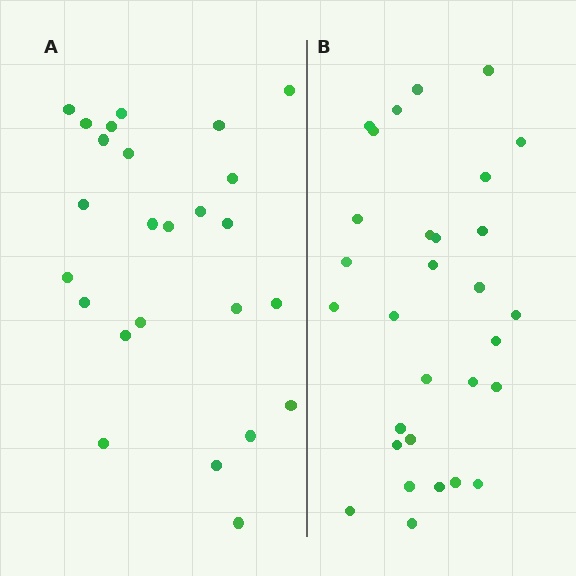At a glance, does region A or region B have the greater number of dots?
Region B (the right region) has more dots.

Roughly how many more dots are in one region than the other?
Region B has about 5 more dots than region A.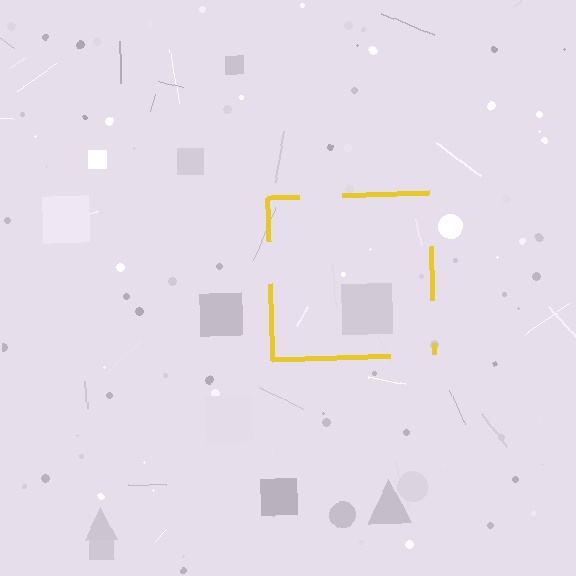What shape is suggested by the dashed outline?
The dashed outline suggests a square.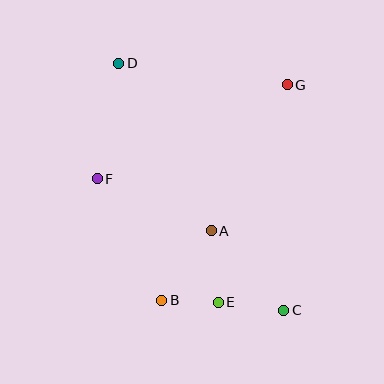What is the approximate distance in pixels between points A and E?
The distance between A and E is approximately 71 pixels.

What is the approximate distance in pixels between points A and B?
The distance between A and B is approximately 85 pixels.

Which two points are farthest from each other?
Points C and D are farthest from each other.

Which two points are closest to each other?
Points B and E are closest to each other.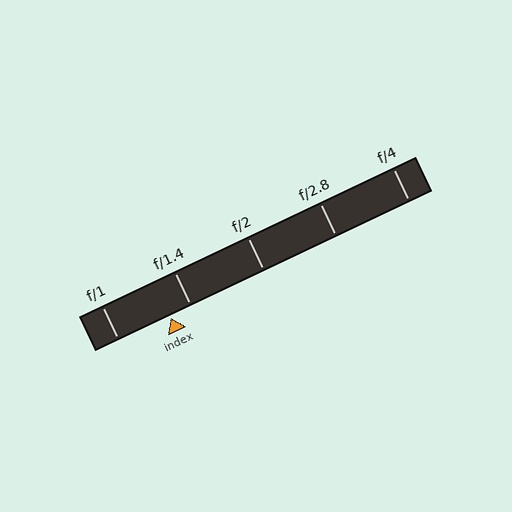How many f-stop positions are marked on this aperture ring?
There are 5 f-stop positions marked.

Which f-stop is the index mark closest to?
The index mark is closest to f/1.4.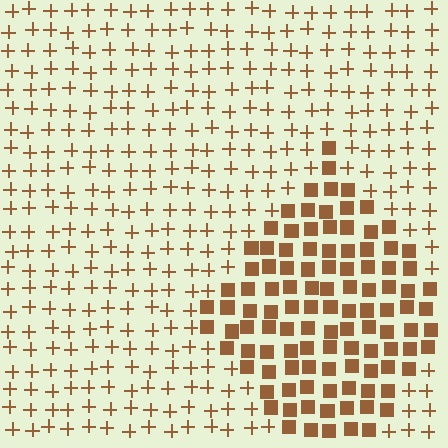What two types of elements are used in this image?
The image uses squares inside the diamond region and plus signs outside it.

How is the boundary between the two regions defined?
The boundary is defined by a change in element shape: squares inside vs. plus signs outside. All elements share the same color and spacing.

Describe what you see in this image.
The image is filled with small brown elements arranged in a uniform grid. A diamond-shaped region contains squares, while the surrounding area contains plus signs. The boundary is defined purely by the change in element shape.